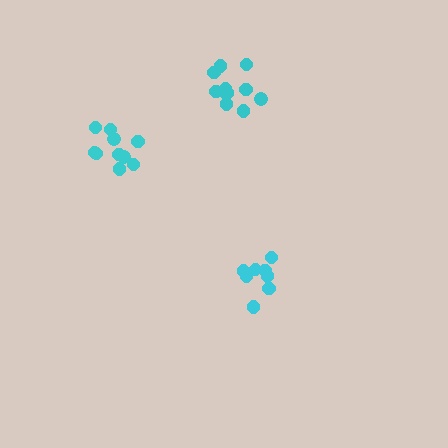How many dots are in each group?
Group 1: 10 dots, Group 2: 11 dots, Group 3: 8 dots (29 total).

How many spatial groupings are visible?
There are 3 spatial groupings.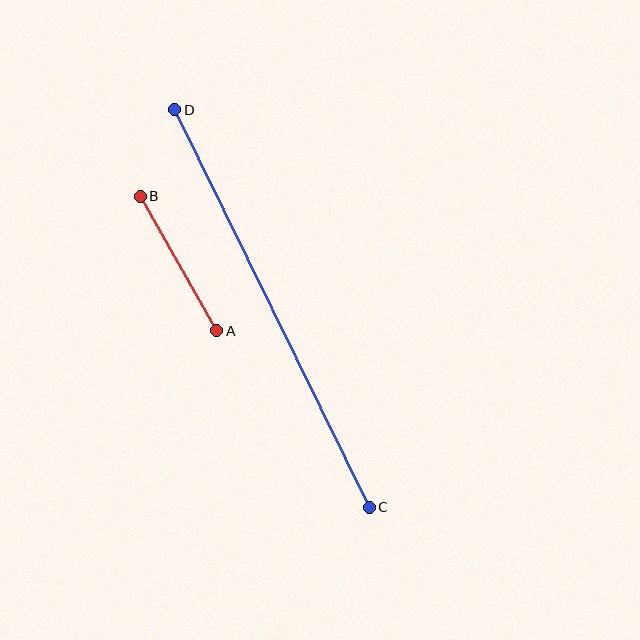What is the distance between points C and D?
The distance is approximately 443 pixels.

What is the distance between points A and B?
The distance is approximately 155 pixels.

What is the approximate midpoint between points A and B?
The midpoint is at approximately (178, 264) pixels.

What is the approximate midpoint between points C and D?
The midpoint is at approximately (272, 309) pixels.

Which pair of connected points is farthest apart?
Points C and D are farthest apart.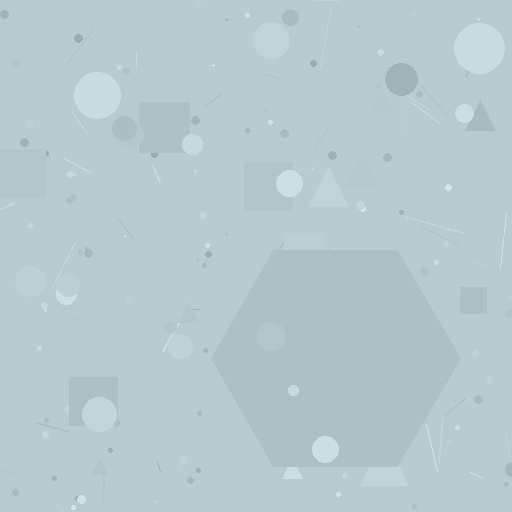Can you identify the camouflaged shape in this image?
The camouflaged shape is a hexagon.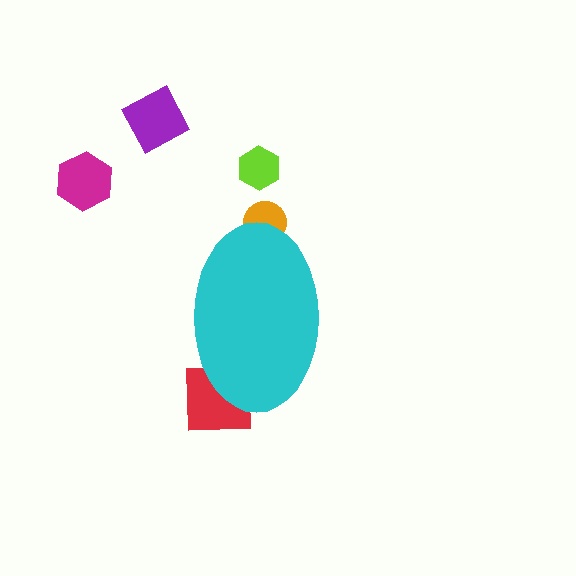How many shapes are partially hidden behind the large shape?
2 shapes are partially hidden.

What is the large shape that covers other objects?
A cyan ellipse.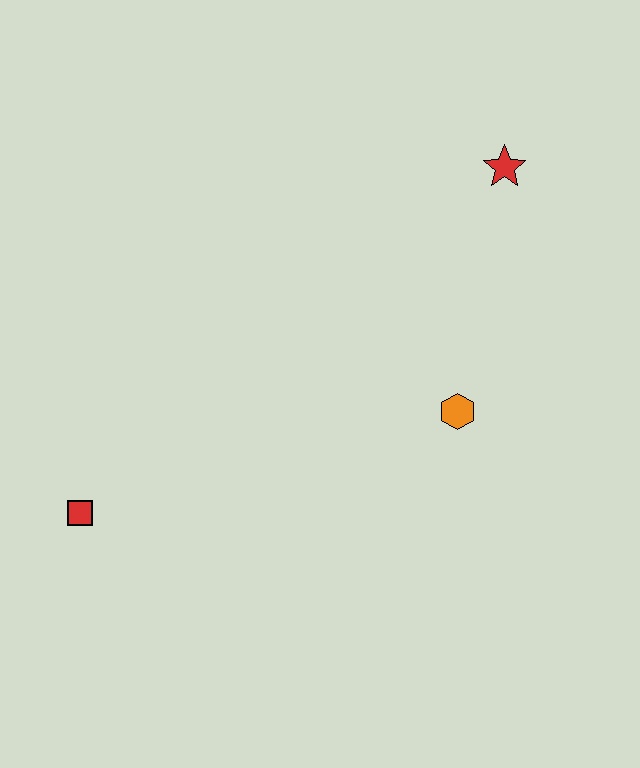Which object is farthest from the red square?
The red star is farthest from the red square.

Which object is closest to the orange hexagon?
The red star is closest to the orange hexagon.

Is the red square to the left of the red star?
Yes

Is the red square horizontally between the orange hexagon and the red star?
No